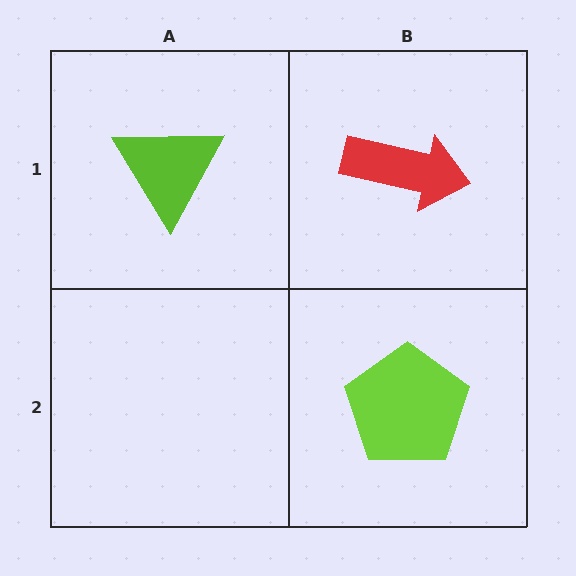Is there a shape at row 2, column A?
No, that cell is empty.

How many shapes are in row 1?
2 shapes.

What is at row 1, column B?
A red arrow.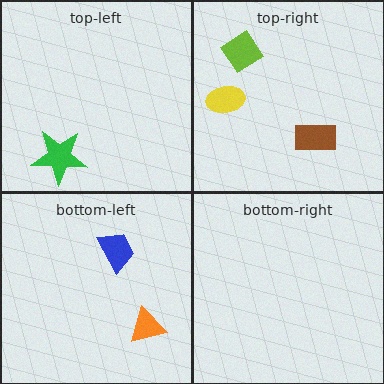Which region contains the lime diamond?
The top-right region.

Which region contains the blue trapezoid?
The bottom-left region.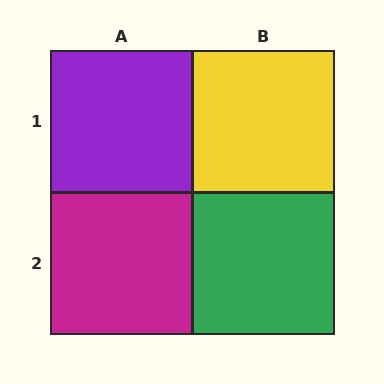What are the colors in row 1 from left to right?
Purple, yellow.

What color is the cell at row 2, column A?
Magenta.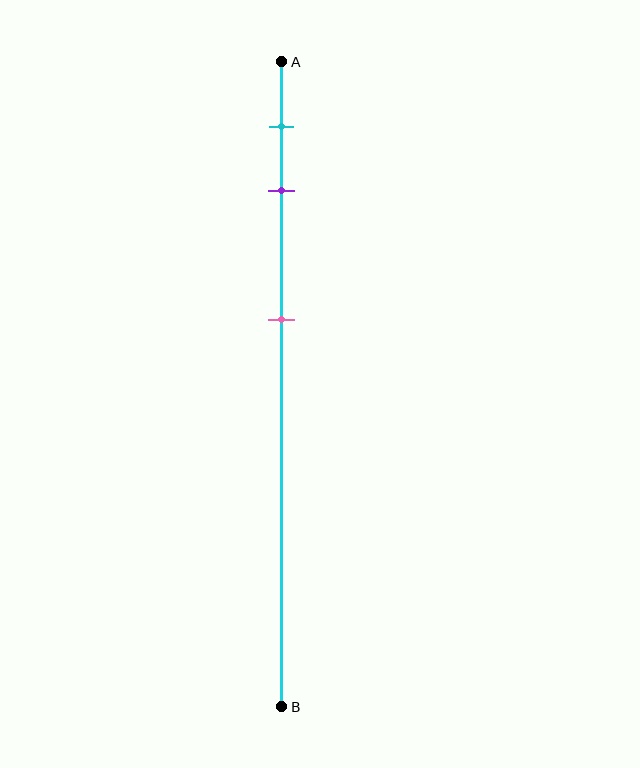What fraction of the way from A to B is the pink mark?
The pink mark is approximately 40% (0.4) of the way from A to B.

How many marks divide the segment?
There are 3 marks dividing the segment.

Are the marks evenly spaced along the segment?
No, the marks are not evenly spaced.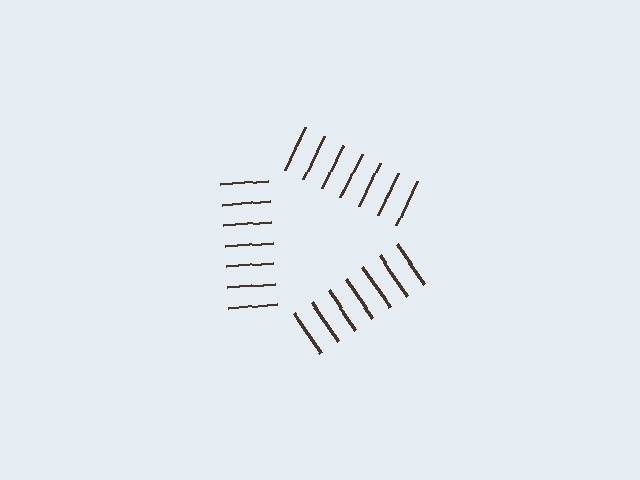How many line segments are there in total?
21 — 7 along each of the 3 edges.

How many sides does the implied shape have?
3 sides — the line-ends trace a triangle.